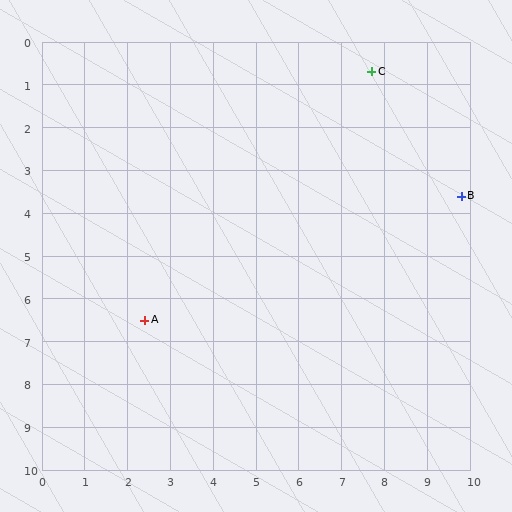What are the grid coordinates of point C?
Point C is at approximately (7.7, 0.7).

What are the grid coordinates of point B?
Point B is at approximately (9.8, 3.6).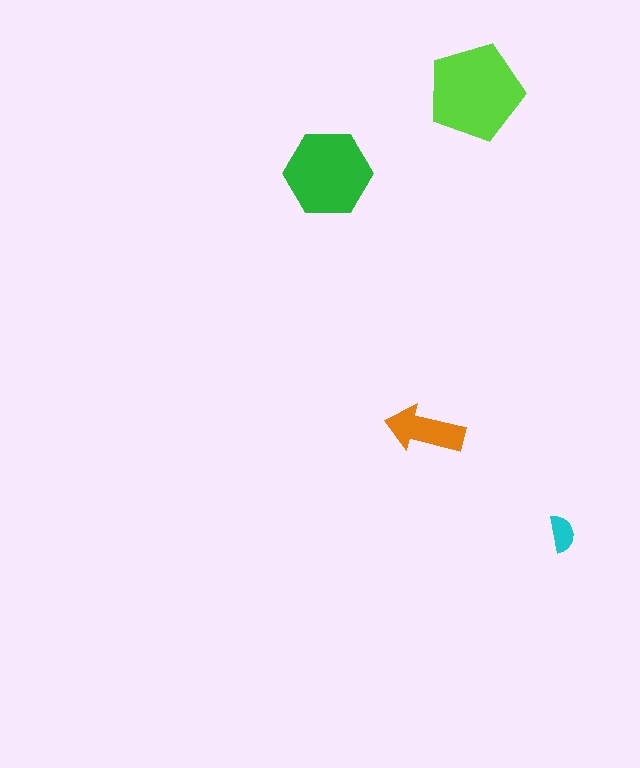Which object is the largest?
The lime pentagon.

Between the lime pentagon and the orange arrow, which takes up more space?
The lime pentagon.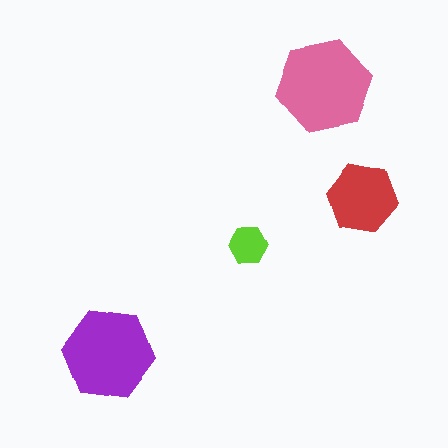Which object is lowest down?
The purple hexagon is bottommost.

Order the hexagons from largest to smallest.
the pink one, the purple one, the red one, the lime one.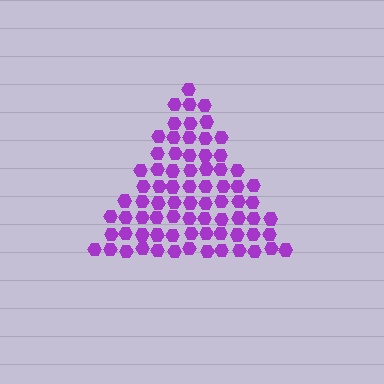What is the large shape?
The large shape is a triangle.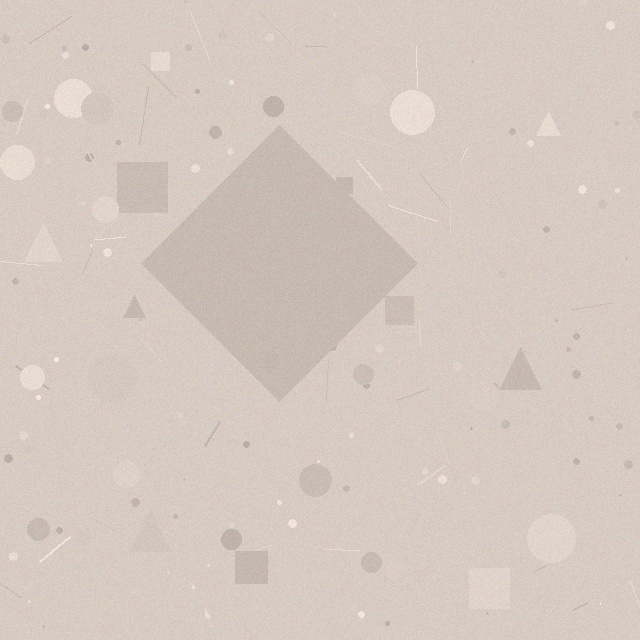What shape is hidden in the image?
A diamond is hidden in the image.